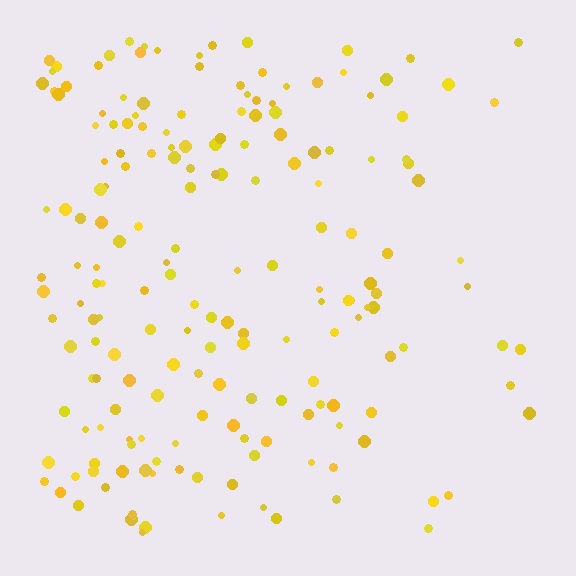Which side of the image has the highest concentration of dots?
The left.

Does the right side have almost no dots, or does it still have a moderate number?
Still a moderate number, just noticeably fewer than the left.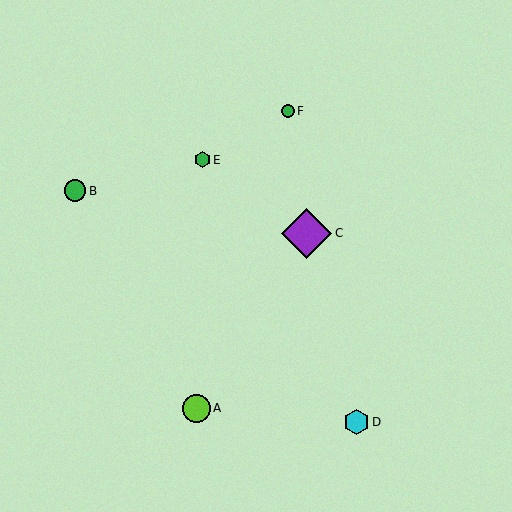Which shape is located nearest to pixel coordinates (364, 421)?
The cyan hexagon (labeled D) at (356, 422) is nearest to that location.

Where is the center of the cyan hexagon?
The center of the cyan hexagon is at (356, 422).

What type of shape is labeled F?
Shape F is a green circle.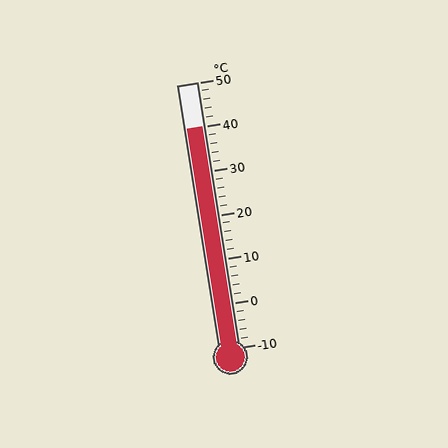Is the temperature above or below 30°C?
The temperature is above 30°C.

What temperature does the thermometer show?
The thermometer shows approximately 40°C.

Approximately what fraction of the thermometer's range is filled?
The thermometer is filled to approximately 85% of its range.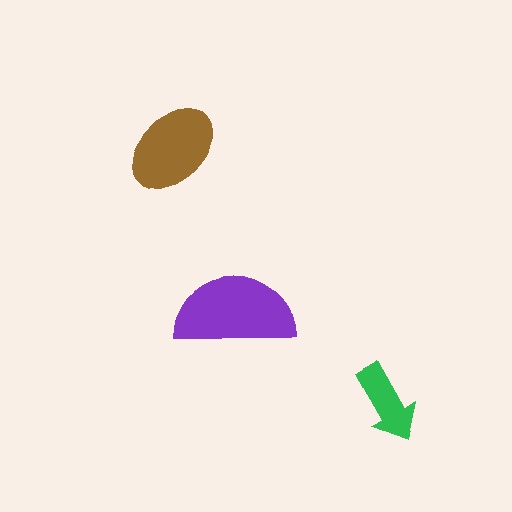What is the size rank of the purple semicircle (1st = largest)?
1st.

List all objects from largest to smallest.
The purple semicircle, the brown ellipse, the green arrow.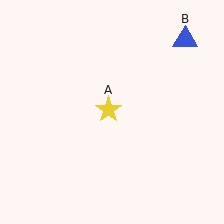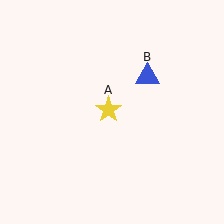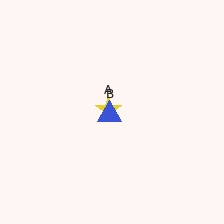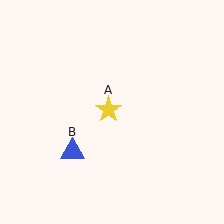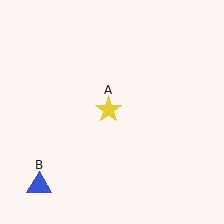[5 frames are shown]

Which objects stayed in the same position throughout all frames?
Yellow star (object A) remained stationary.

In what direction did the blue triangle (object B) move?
The blue triangle (object B) moved down and to the left.